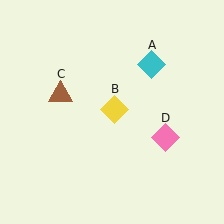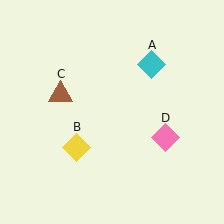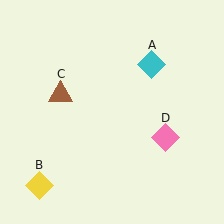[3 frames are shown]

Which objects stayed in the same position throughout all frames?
Cyan diamond (object A) and brown triangle (object C) and pink diamond (object D) remained stationary.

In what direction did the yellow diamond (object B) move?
The yellow diamond (object B) moved down and to the left.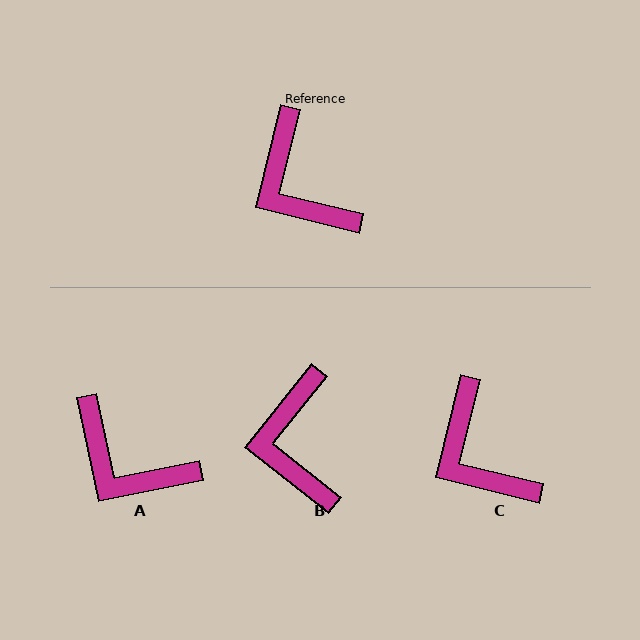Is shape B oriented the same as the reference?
No, it is off by about 25 degrees.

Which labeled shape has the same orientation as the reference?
C.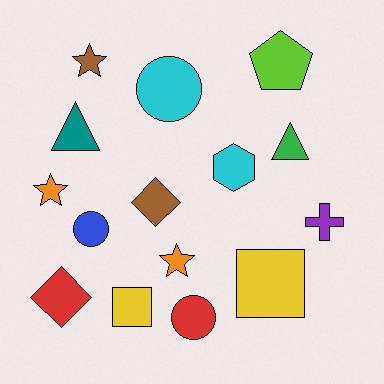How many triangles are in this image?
There are 2 triangles.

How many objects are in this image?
There are 15 objects.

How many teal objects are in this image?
There is 1 teal object.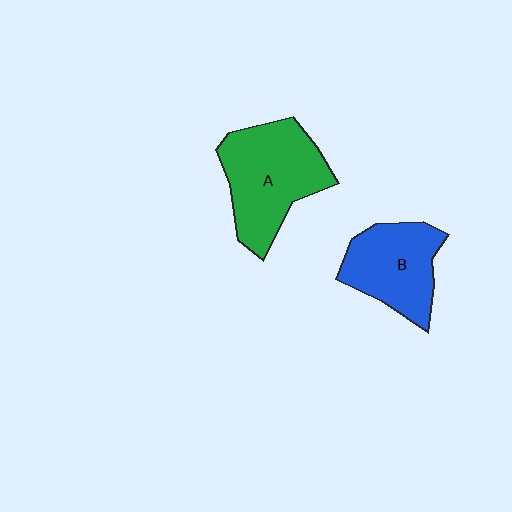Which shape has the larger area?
Shape A (green).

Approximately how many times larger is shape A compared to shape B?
Approximately 1.3 times.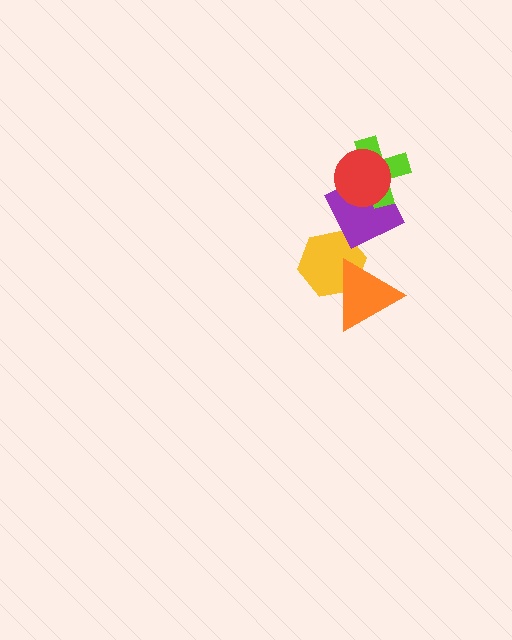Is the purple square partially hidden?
Yes, it is partially covered by another shape.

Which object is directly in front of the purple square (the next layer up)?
The lime cross is directly in front of the purple square.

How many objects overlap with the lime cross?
2 objects overlap with the lime cross.